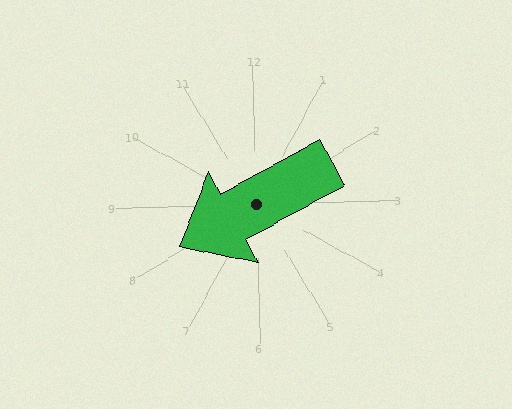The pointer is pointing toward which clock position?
Roughly 8 o'clock.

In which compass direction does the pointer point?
Southwest.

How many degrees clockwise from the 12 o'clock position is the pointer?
Approximately 243 degrees.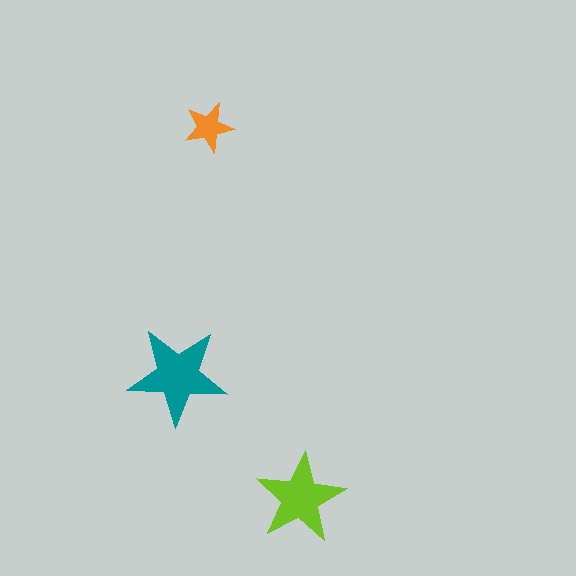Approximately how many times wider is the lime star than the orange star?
About 2 times wider.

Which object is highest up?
The orange star is topmost.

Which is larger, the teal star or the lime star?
The teal one.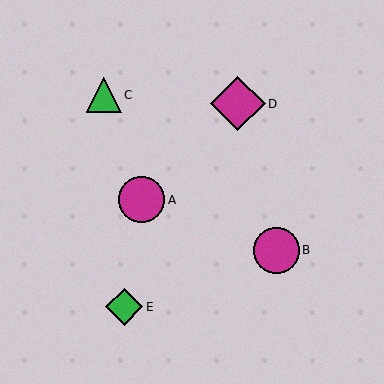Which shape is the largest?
The magenta diamond (labeled D) is the largest.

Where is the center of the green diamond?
The center of the green diamond is at (124, 307).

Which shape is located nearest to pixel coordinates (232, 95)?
The magenta diamond (labeled D) at (238, 104) is nearest to that location.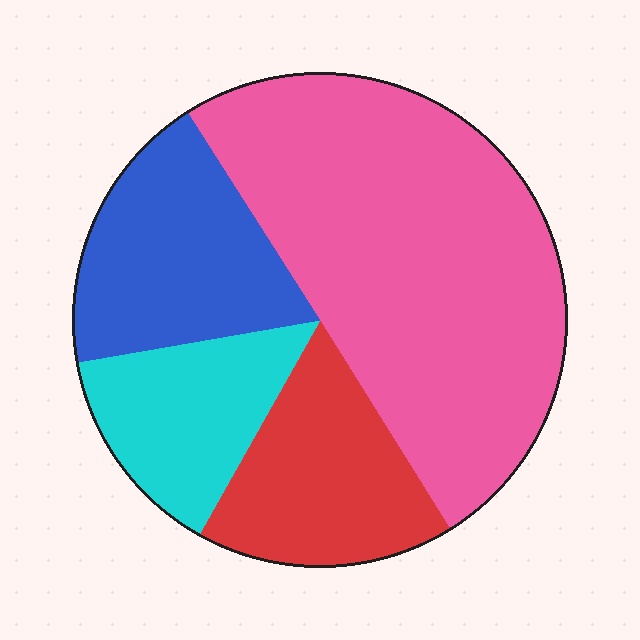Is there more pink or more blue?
Pink.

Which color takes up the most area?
Pink, at roughly 50%.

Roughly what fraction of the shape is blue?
Blue takes up about one fifth (1/5) of the shape.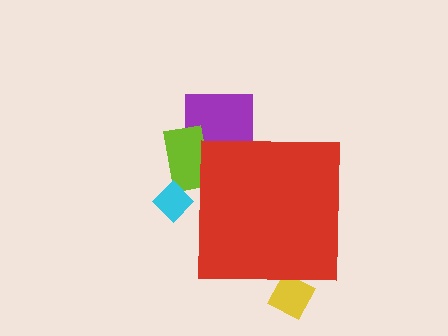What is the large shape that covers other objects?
A red square.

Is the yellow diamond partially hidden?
Yes, the yellow diamond is partially hidden behind the red square.